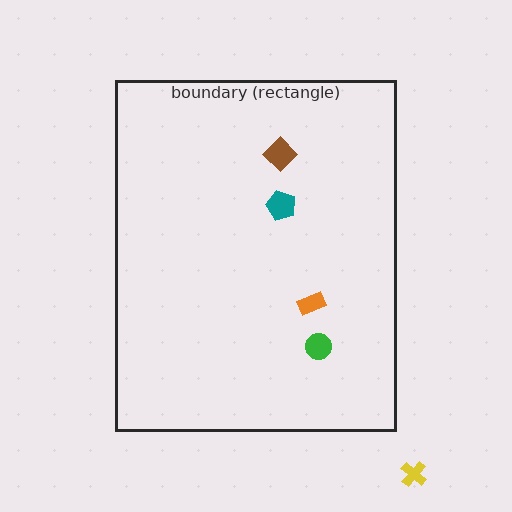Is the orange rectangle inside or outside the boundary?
Inside.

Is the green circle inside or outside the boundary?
Inside.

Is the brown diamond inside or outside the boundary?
Inside.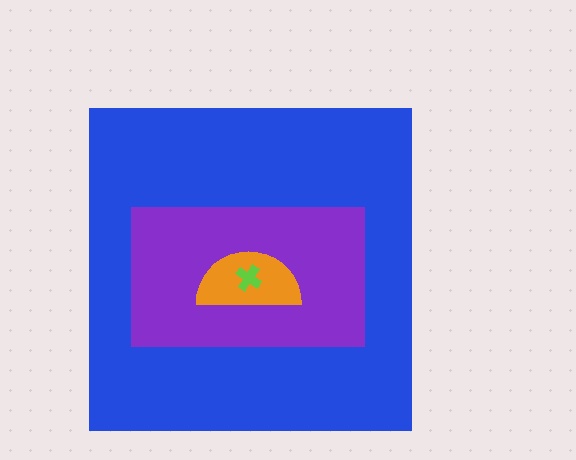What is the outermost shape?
The blue square.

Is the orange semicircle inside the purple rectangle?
Yes.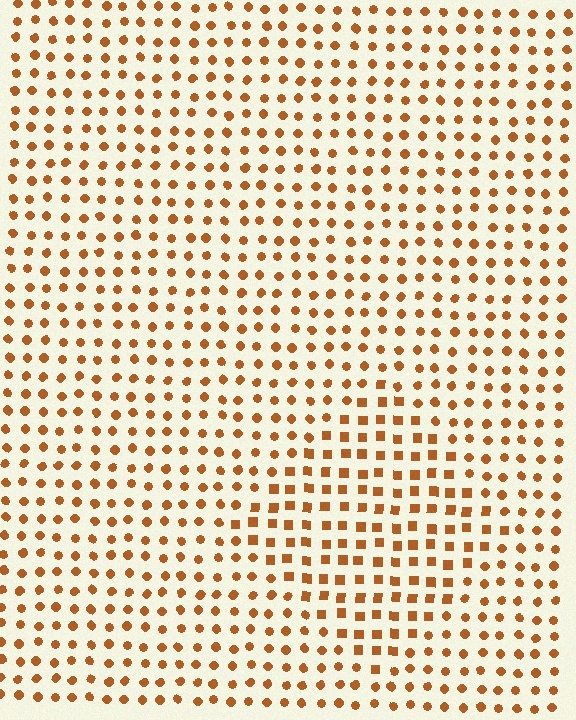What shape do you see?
I see a diamond.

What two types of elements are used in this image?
The image uses squares inside the diamond region and circles outside it.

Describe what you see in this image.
The image is filled with small brown elements arranged in a uniform grid. A diamond-shaped region contains squares, while the surrounding area contains circles. The boundary is defined purely by the change in element shape.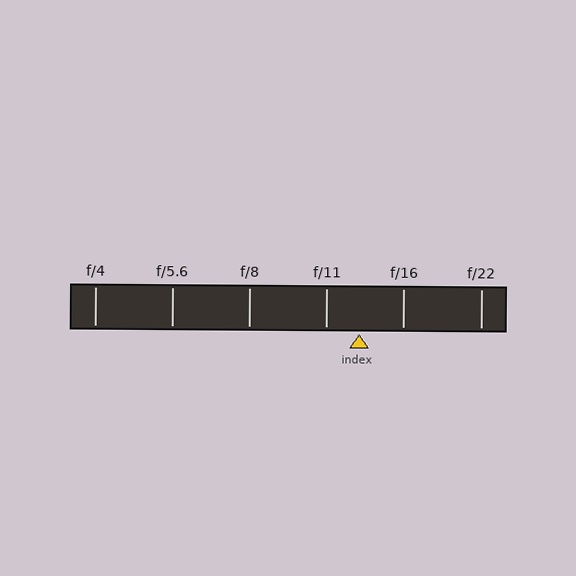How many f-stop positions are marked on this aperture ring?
There are 6 f-stop positions marked.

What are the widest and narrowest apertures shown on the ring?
The widest aperture shown is f/4 and the narrowest is f/22.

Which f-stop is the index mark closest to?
The index mark is closest to f/11.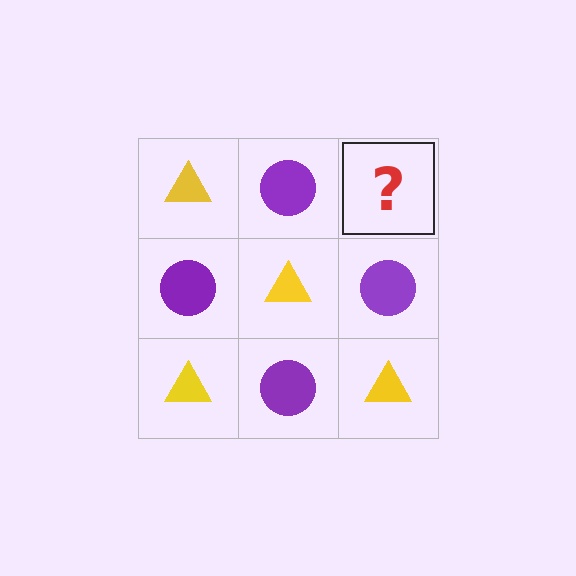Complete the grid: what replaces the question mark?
The question mark should be replaced with a yellow triangle.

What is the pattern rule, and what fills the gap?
The rule is that it alternates yellow triangle and purple circle in a checkerboard pattern. The gap should be filled with a yellow triangle.